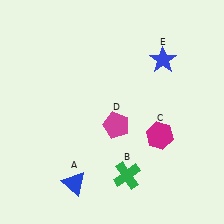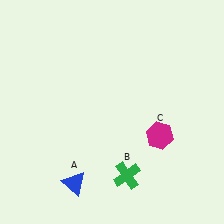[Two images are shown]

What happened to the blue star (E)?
The blue star (E) was removed in Image 2. It was in the top-right area of Image 1.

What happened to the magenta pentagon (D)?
The magenta pentagon (D) was removed in Image 2. It was in the bottom-right area of Image 1.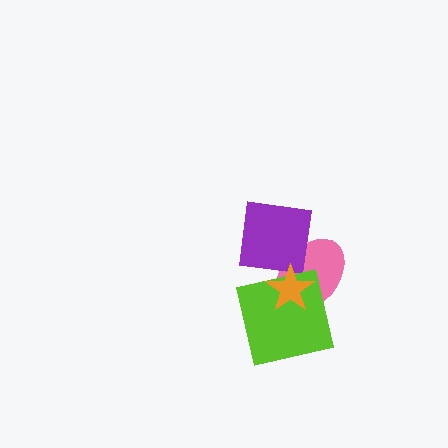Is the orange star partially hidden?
No, no other shape covers it.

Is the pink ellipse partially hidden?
Yes, it is partially covered by another shape.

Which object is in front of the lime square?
The orange star is in front of the lime square.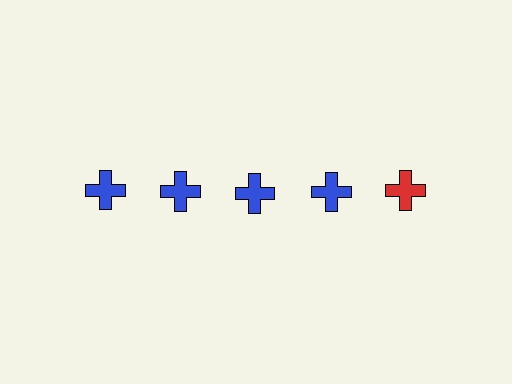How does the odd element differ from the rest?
It has a different color: red instead of blue.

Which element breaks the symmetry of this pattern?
The red cross in the top row, rightmost column breaks the symmetry. All other shapes are blue crosses.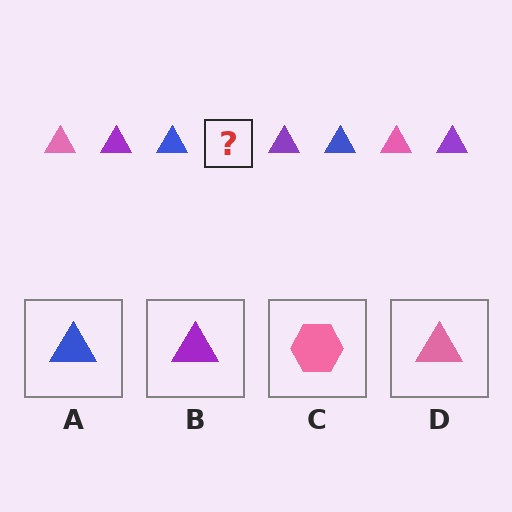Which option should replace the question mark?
Option D.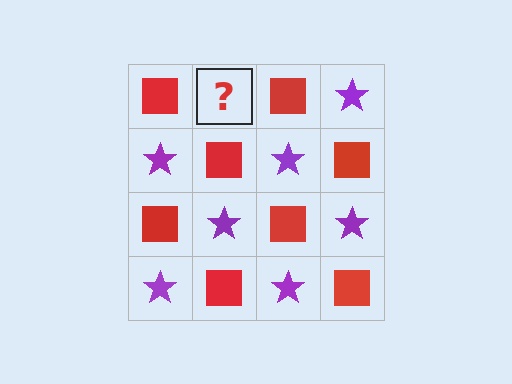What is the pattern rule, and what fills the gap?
The rule is that it alternates red square and purple star in a checkerboard pattern. The gap should be filled with a purple star.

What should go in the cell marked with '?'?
The missing cell should contain a purple star.